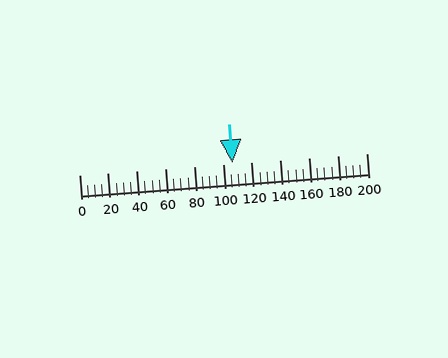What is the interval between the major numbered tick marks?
The major tick marks are spaced 20 units apart.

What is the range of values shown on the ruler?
The ruler shows values from 0 to 200.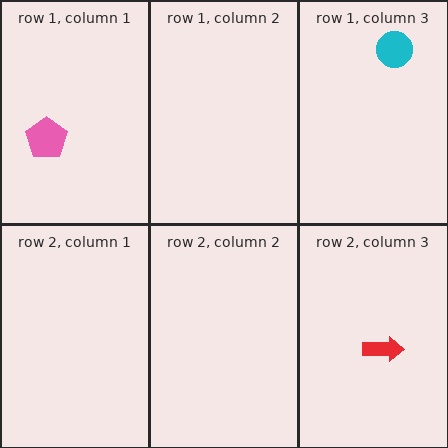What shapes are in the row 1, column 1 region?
The pink pentagon.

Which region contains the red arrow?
The row 2, column 3 region.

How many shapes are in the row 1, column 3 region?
1.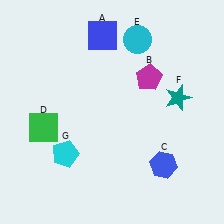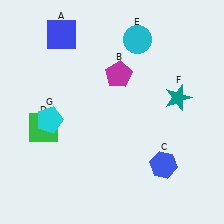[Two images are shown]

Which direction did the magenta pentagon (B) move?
The magenta pentagon (B) moved left.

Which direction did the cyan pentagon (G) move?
The cyan pentagon (G) moved up.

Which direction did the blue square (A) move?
The blue square (A) moved left.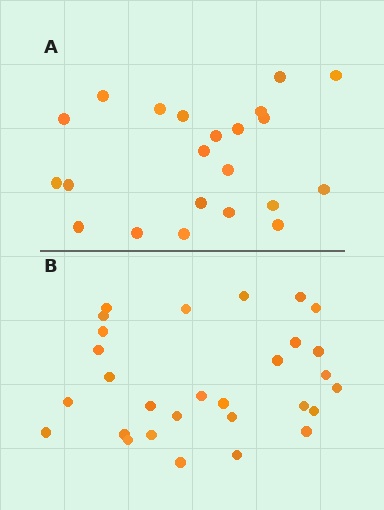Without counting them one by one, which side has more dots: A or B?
Region B (the bottom region) has more dots.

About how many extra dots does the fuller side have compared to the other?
Region B has roughly 8 or so more dots than region A.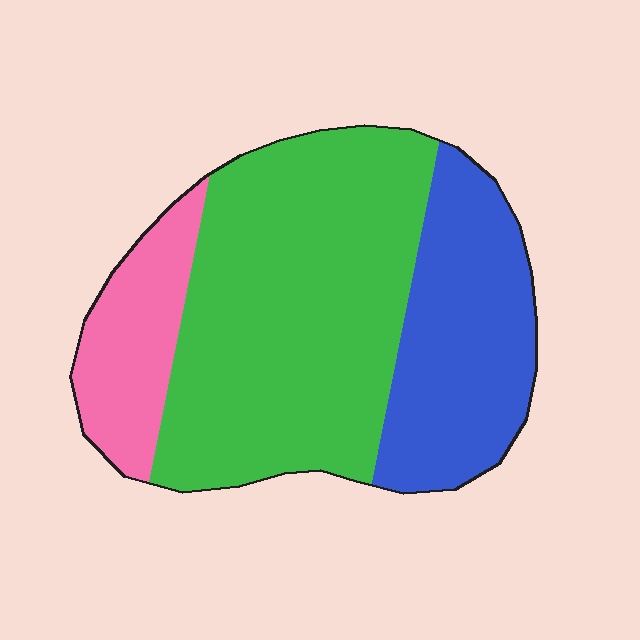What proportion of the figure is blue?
Blue covers around 30% of the figure.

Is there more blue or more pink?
Blue.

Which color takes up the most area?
Green, at roughly 55%.